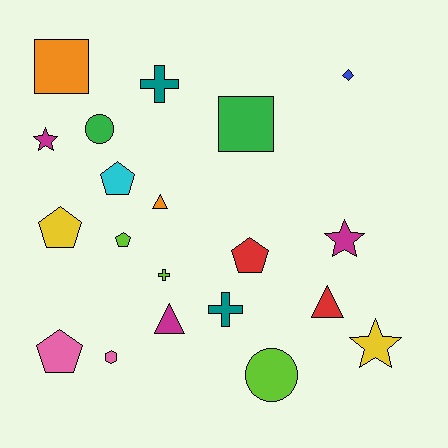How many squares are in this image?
There are 2 squares.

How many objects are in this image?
There are 20 objects.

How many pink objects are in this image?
There are 2 pink objects.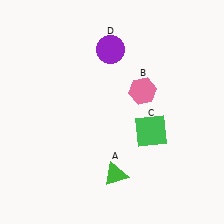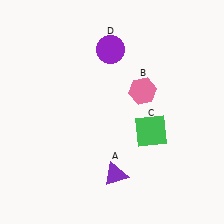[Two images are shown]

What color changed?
The triangle (A) changed from green in Image 1 to purple in Image 2.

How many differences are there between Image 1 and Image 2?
There is 1 difference between the two images.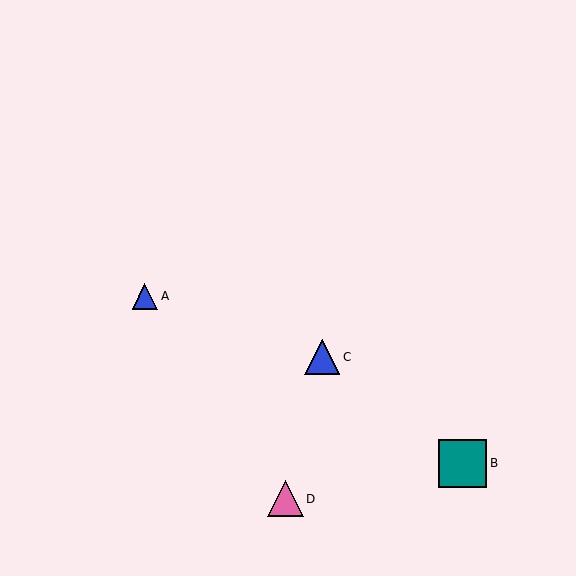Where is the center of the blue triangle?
The center of the blue triangle is at (322, 357).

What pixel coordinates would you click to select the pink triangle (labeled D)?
Click at (285, 499) to select the pink triangle D.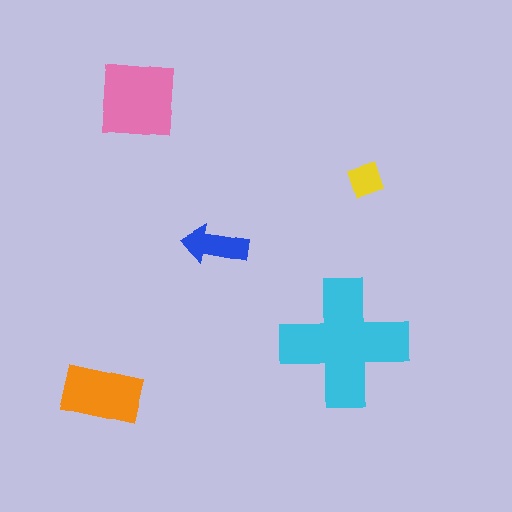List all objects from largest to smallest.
The cyan cross, the pink square, the orange rectangle, the blue arrow, the yellow square.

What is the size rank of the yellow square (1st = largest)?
5th.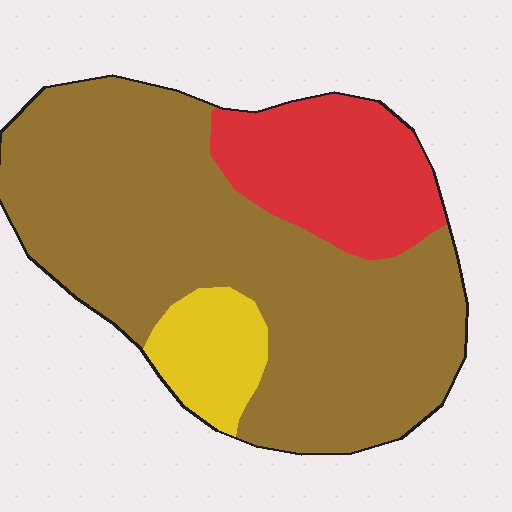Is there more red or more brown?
Brown.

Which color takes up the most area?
Brown, at roughly 70%.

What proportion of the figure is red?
Red takes up between a sixth and a third of the figure.